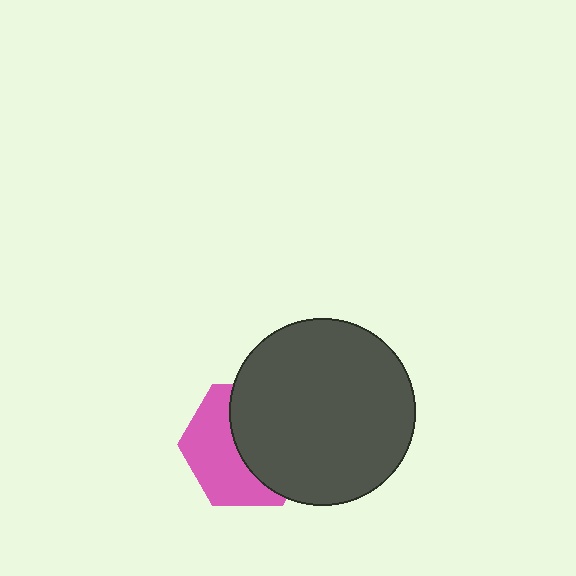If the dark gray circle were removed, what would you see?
You would see the complete pink hexagon.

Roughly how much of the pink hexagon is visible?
About half of it is visible (roughly 47%).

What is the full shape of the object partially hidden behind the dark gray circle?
The partially hidden object is a pink hexagon.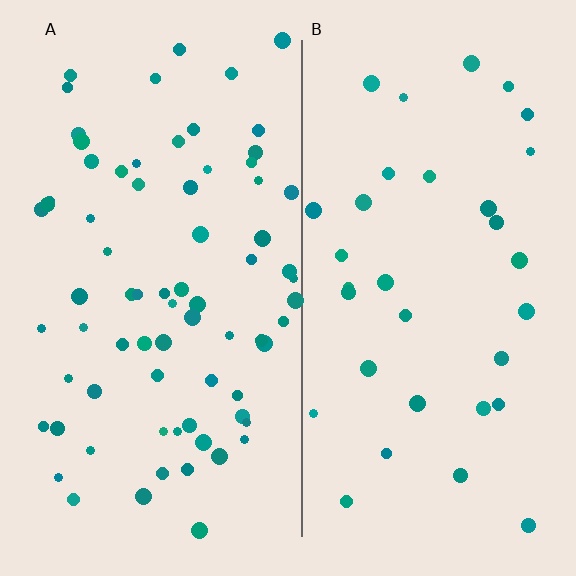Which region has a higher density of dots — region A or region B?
A (the left).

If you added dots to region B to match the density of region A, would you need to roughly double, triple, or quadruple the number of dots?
Approximately double.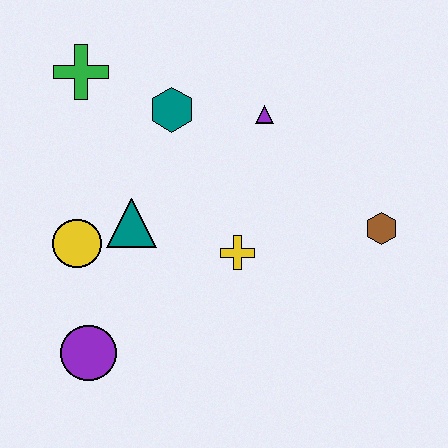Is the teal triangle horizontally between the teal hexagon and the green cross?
Yes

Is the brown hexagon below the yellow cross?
No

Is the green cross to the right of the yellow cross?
No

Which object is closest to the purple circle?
The yellow circle is closest to the purple circle.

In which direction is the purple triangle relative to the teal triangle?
The purple triangle is to the right of the teal triangle.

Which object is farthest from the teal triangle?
The brown hexagon is farthest from the teal triangle.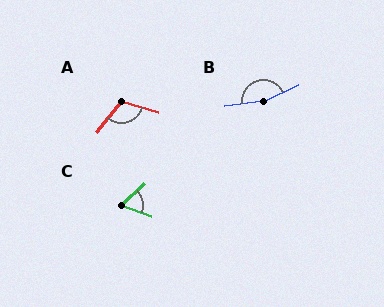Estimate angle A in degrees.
Approximately 113 degrees.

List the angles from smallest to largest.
C (64°), A (113°), B (162°).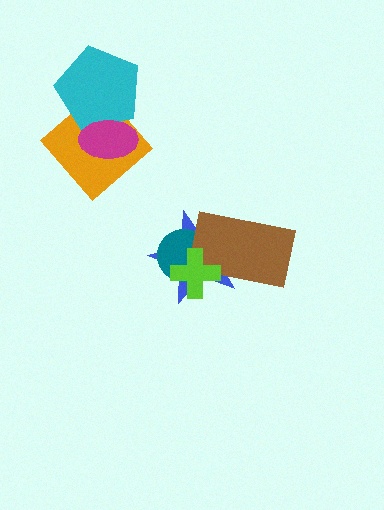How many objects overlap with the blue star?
3 objects overlap with the blue star.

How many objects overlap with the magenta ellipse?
2 objects overlap with the magenta ellipse.